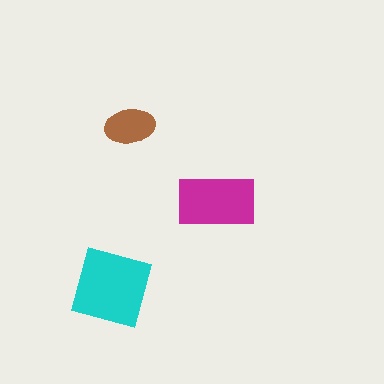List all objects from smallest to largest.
The brown ellipse, the magenta rectangle, the cyan square.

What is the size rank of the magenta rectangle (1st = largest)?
2nd.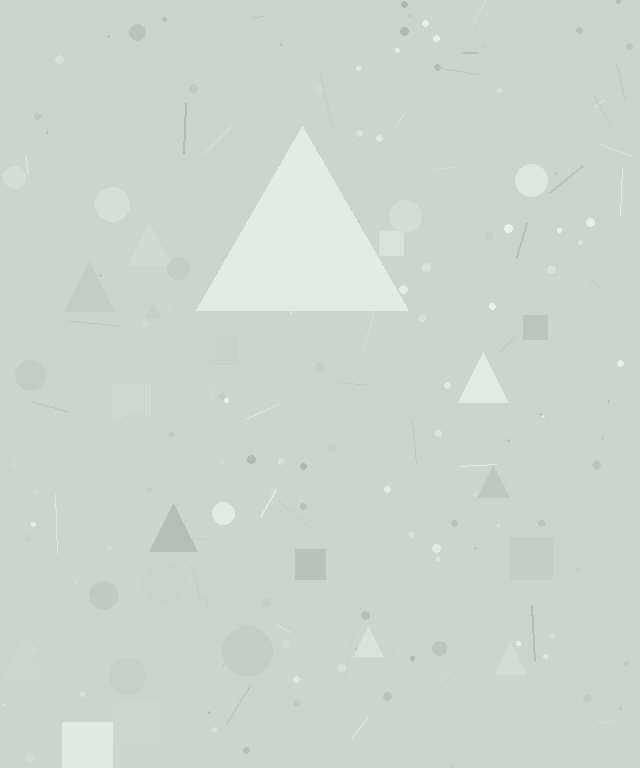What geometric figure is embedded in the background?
A triangle is embedded in the background.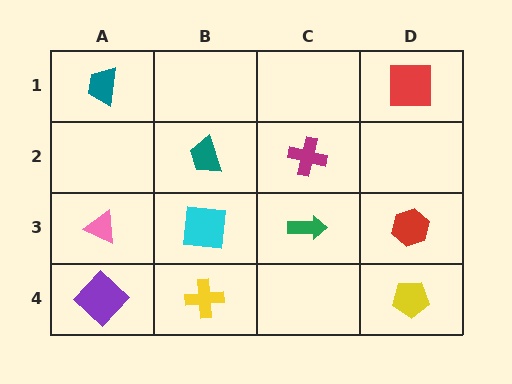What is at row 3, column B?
A cyan square.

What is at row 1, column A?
A teal trapezoid.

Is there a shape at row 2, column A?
No, that cell is empty.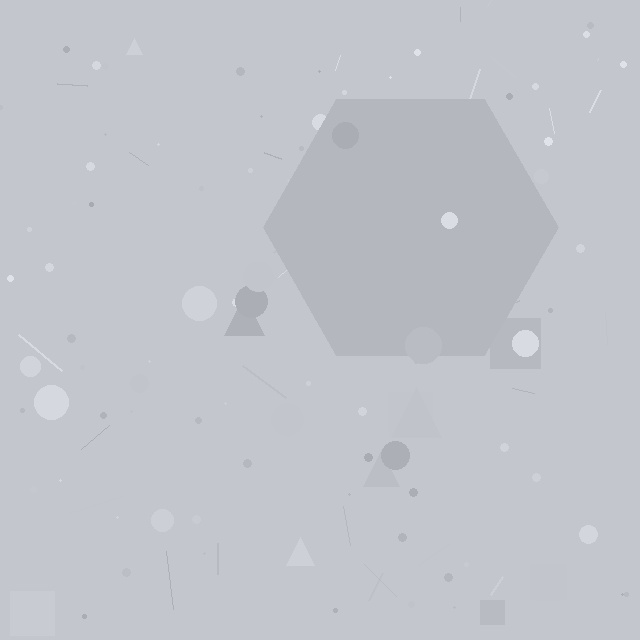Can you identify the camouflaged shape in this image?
The camouflaged shape is a hexagon.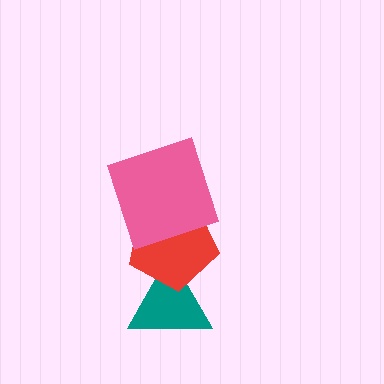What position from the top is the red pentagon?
The red pentagon is 2nd from the top.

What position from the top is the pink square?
The pink square is 1st from the top.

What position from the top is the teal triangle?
The teal triangle is 3rd from the top.